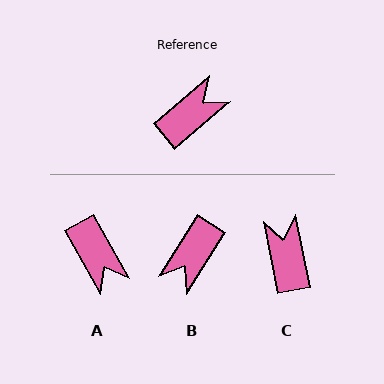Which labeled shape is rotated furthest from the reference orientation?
B, about 163 degrees away.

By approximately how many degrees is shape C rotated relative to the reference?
Approximately 61 degrees counter-clockwise.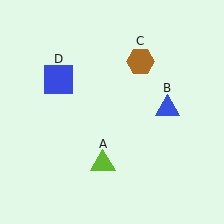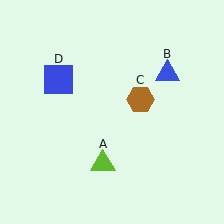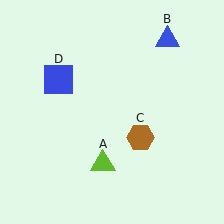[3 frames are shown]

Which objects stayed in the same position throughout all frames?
Lime triangle (object A) and blue square (object D) remained stationary.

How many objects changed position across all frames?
2 objects changed position: blue triangle (object B), brown hexagon (object C).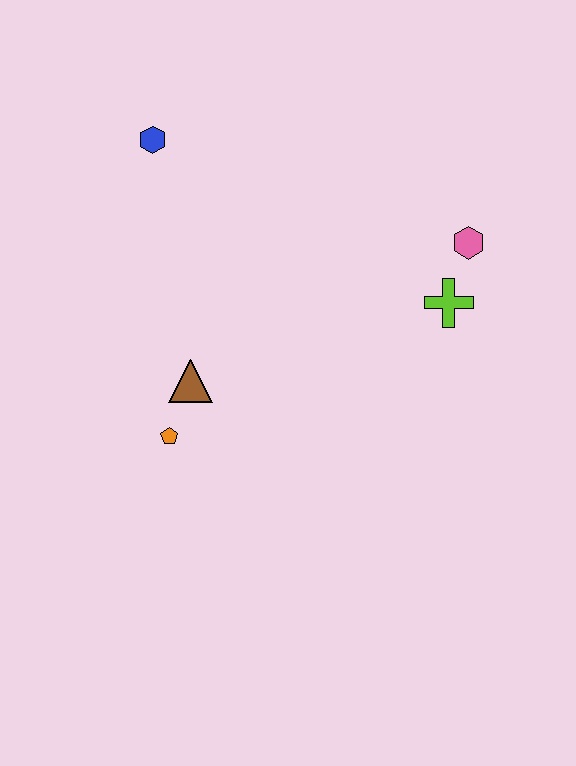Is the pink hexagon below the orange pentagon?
No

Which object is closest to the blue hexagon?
The brown triangle is closest to the blue hexagon.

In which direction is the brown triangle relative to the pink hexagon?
The brown triangle is to the left of the pink hexagon.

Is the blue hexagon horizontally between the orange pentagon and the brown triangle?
No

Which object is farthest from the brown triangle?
The pink hexagon is farthest from the brown triangle.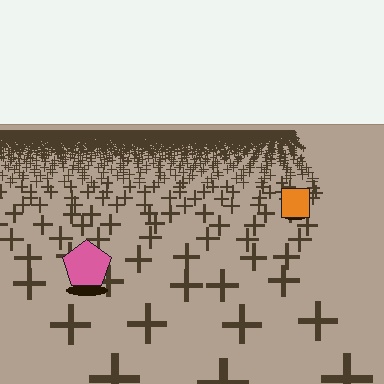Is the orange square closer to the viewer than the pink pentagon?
No. The pink pentagon is closer — you can tell from the texture gradient: the ground texture is coarser near it.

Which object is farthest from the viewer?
The orange square is farthest from the viewer. It appears smaller and the ground texture around it is denser.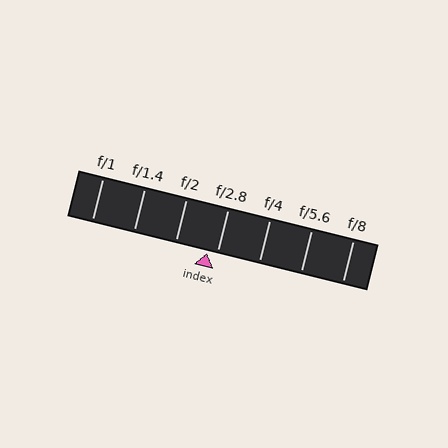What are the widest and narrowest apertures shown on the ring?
The widest aperture shown is f/1 and the narrowest is f/8.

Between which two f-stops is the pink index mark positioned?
The index mark is between f/2 and f/2.8.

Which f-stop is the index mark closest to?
The index mark is closest to f/2.8.